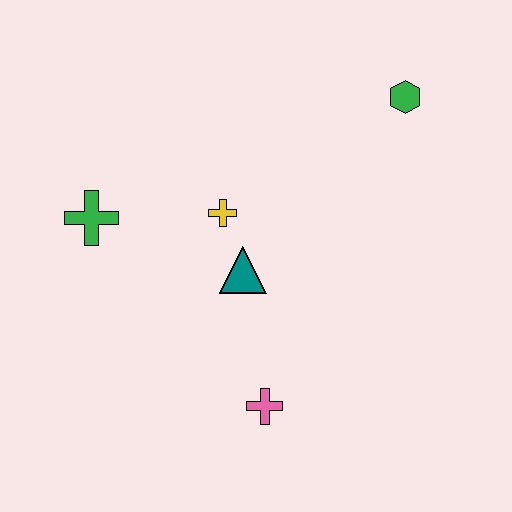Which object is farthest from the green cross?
The green hexagon is farthest from the green cross.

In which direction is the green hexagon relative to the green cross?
The green hexagon is to the right of the green cross.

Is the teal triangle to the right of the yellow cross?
Yes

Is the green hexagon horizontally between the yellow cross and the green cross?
No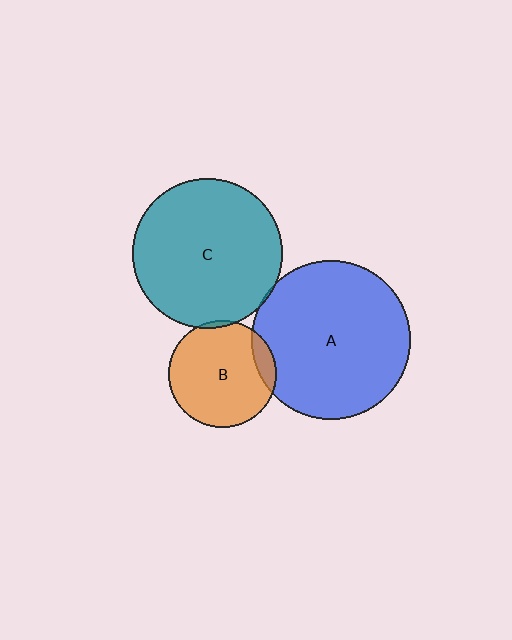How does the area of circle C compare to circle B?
Approximately 1.9 times.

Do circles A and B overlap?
Yes.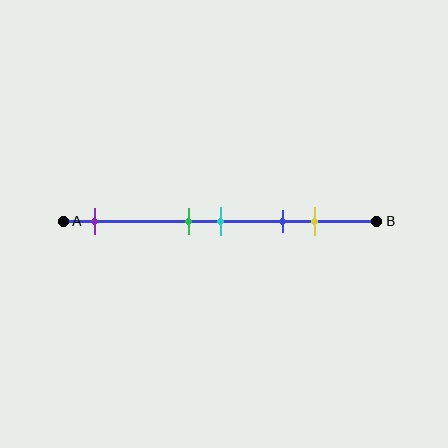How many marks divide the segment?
There are 5 marks dividing the segment.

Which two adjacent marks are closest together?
The green and cyan marks are the closest adjacent pair.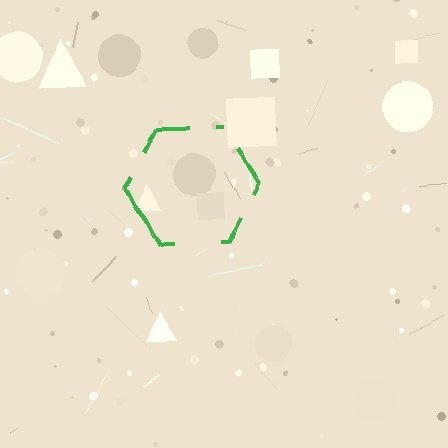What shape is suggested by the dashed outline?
The dashed outline suggests a hexagon.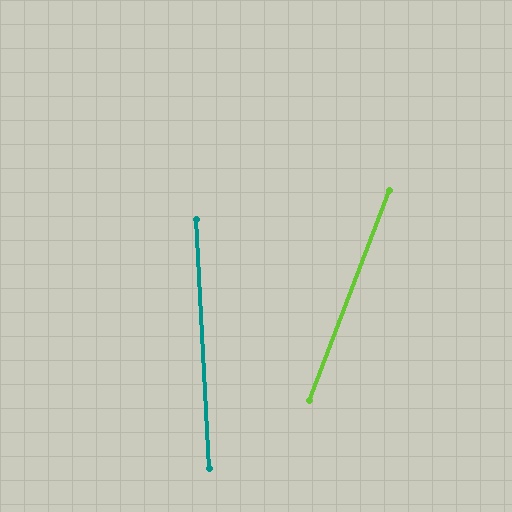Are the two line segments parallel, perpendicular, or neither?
Neither parallel nor perpendicular — they differ by about 24°.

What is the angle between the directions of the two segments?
Approximately 24 degrees.